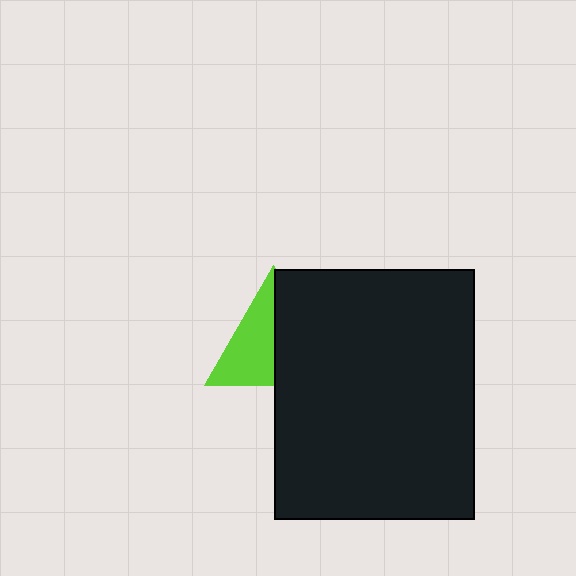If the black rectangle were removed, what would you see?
You would see the complete lime triangle.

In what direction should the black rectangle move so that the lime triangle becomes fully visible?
The black rectangle should move right. That is the shortest direction to clear the overlap and leave the lime triangle fully visible.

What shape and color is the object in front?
The object in front is a black rectangle.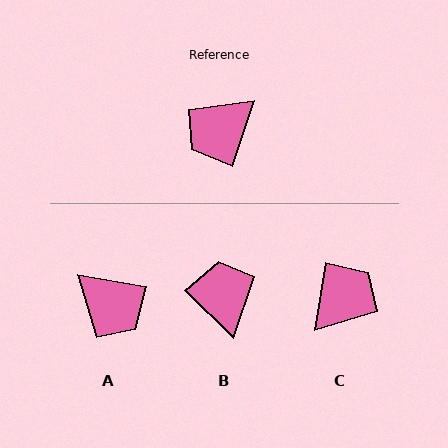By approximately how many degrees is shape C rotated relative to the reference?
Approximately 171 degrees clockwise.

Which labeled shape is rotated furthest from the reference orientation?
C, about 171 degrees away.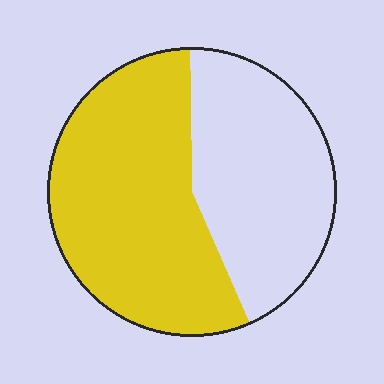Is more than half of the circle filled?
Yes.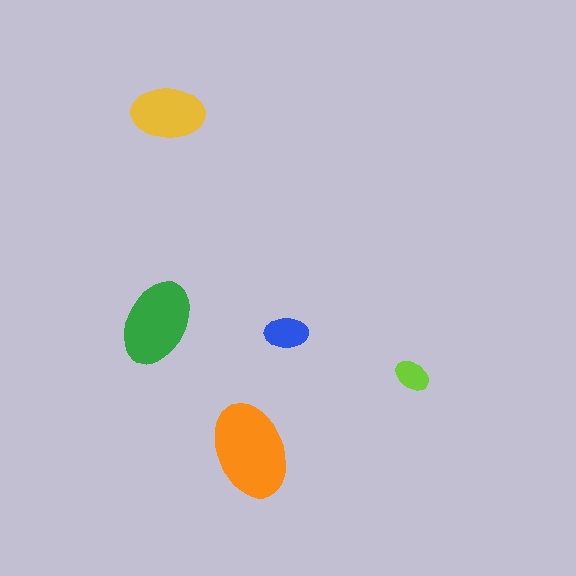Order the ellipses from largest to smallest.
the orange one, the green one, the yellow one, the blue one, the lime one.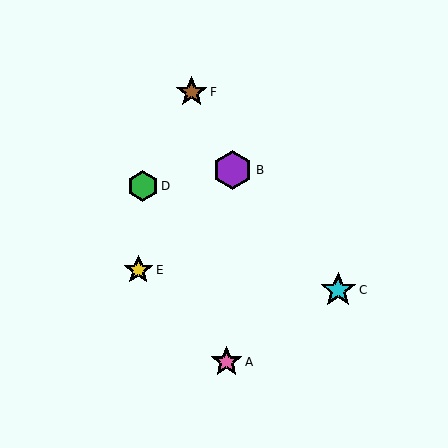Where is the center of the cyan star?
The center of the cyan star is at (338, 290).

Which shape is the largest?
The purple hexagon (labeled B) is the largest.